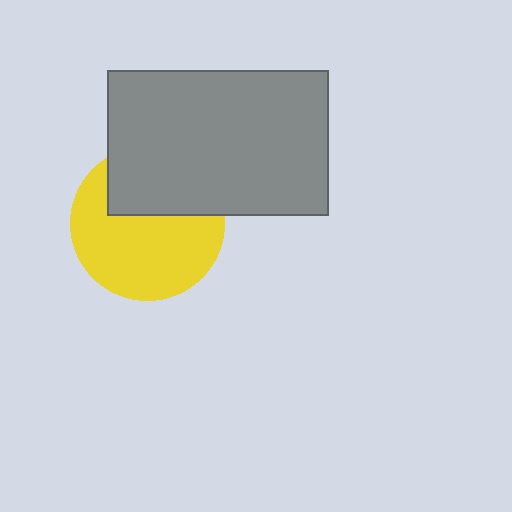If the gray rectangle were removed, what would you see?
You would see the complete yellow circle.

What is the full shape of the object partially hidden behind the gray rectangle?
The partially hidden object is a yellow circle.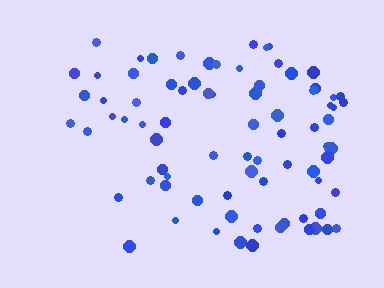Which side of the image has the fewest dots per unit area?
The left.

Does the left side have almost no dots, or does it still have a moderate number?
Still a moderate number, just noticeably fewer than the right.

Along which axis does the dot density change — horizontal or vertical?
Horizontal.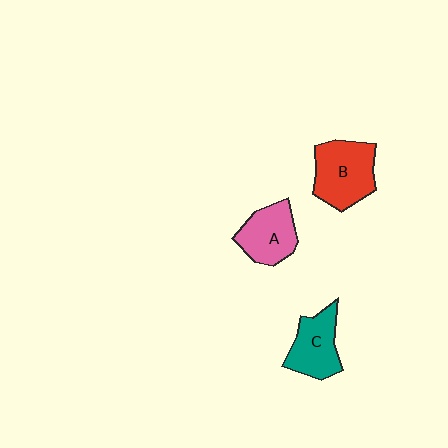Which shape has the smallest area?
Shape A (pink).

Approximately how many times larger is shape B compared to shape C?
Approximately 1.3 times.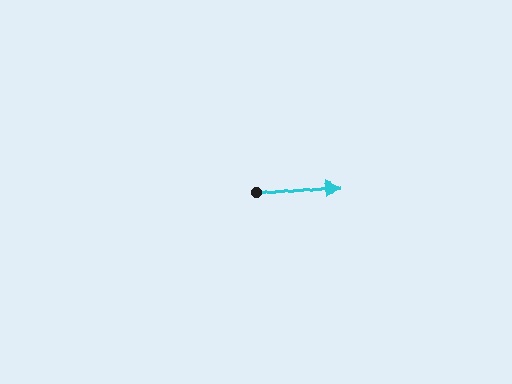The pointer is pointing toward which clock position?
Roughly 3 o'clock.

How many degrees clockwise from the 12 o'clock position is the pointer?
Approximately 84 degrees.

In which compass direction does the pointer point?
East.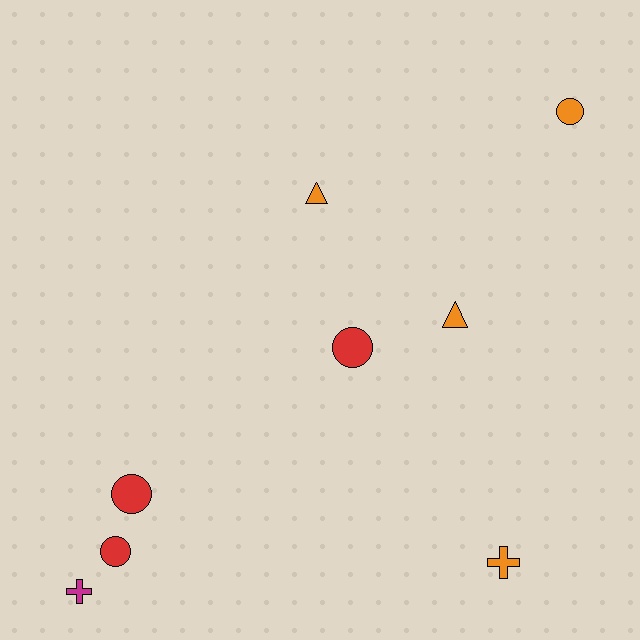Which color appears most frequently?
Orange, with 4 objects.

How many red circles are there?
There are 3 red circles.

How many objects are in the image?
There are 8 objects.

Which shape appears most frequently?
Circle, with 4 objects.